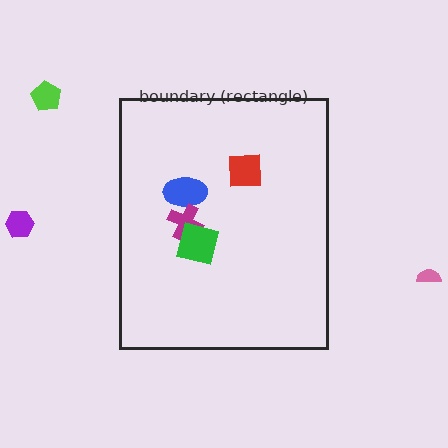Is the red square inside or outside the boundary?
Inside.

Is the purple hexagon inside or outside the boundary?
Outside.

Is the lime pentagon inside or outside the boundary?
Outside.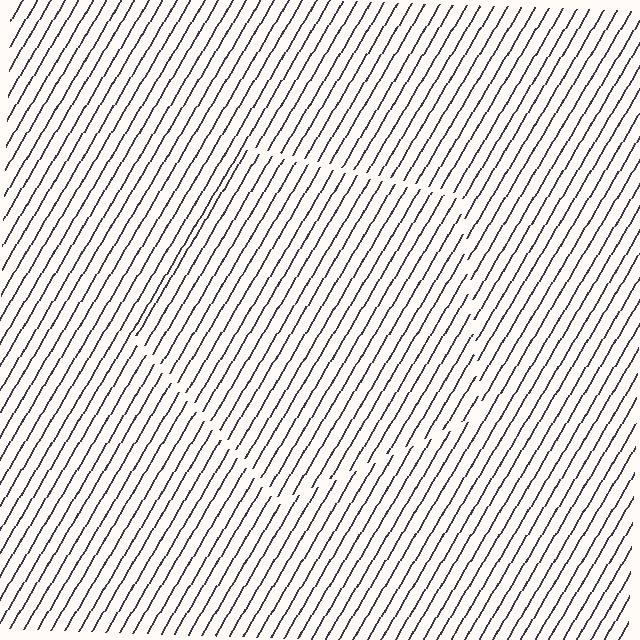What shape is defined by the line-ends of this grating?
An illusory pentagon. The interior of the shape contains the same grating, shifted by half a period — the contour is defined by the phase discontinuity where line-ends from the inner and outer gratings abut.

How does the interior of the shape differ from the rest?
The interior of the shape contains the same grating, shifted by half a period — the contour is defined by the phase discontinuity where line-ends from the inner and outer gratings abut.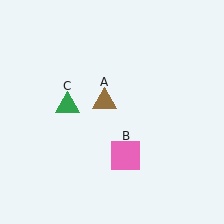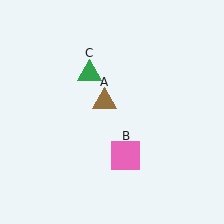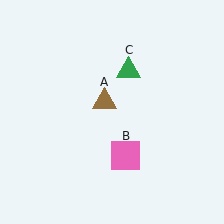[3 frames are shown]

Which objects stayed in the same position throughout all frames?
Brown triangle (object A) and pink square (object B) remained stationary.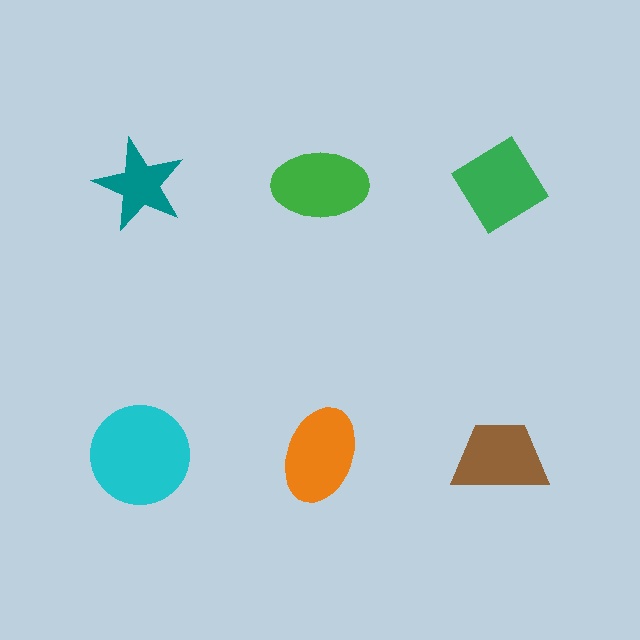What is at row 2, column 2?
An orange ellipse.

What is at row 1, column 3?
A green diamond.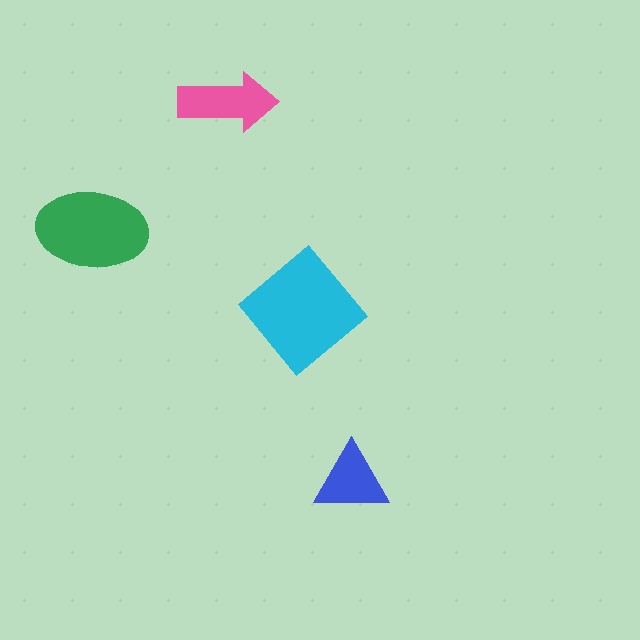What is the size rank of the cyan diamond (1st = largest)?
1st.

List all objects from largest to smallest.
The cyan diamond, the green ellipse, the pink arrow, the blue triangle.